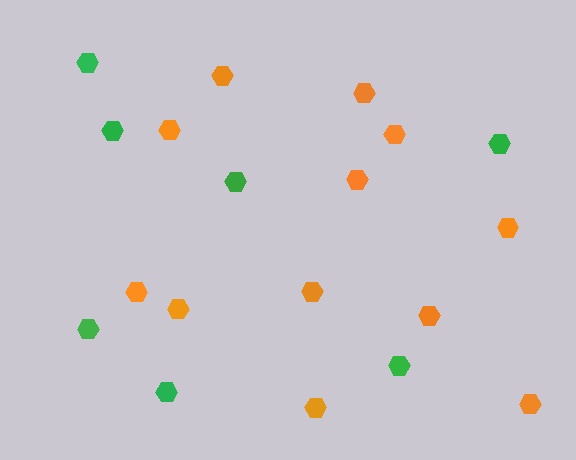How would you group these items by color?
There are 2 groups: one group of green hexagons (7) and one group of orange hexagons (12).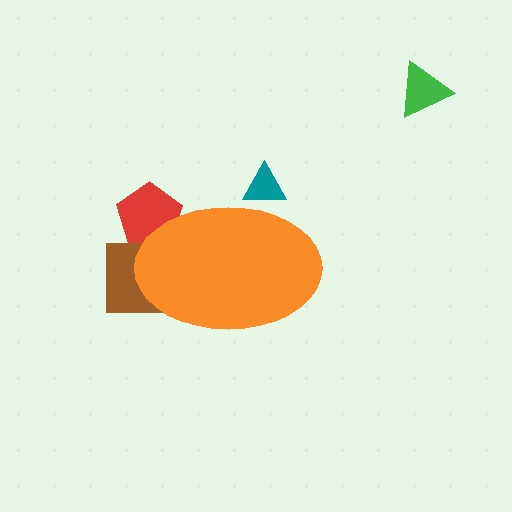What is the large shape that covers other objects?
An orange ellipse.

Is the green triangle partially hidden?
No, the green triangle is fully visible.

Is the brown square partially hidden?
Yes, the brown square is partially hidden behind the orange ellipse.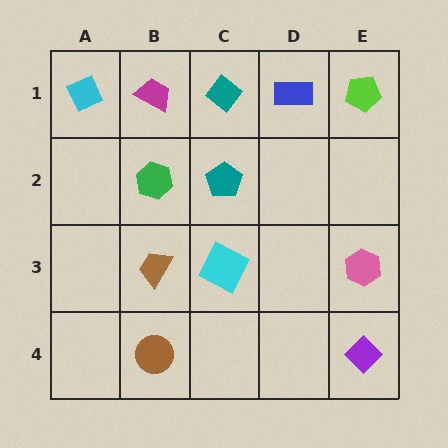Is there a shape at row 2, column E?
No, that cell is empty.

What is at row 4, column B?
A brown circle.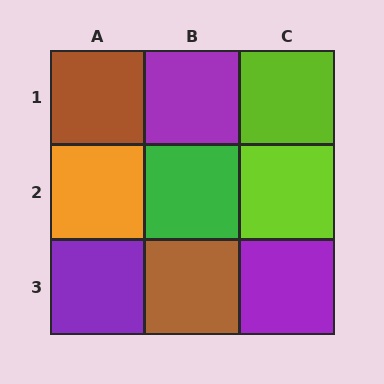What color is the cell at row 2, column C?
Lime.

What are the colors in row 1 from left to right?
Brown, purple, lime.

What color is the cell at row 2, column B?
Green.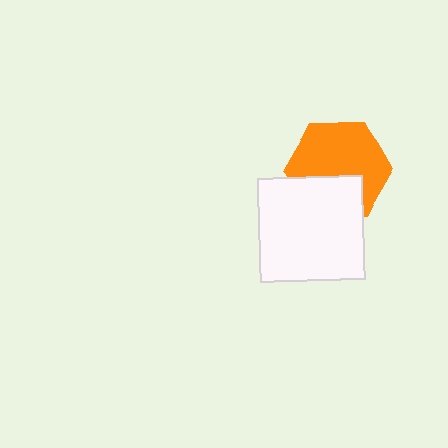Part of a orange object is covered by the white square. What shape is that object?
It is a hexagon.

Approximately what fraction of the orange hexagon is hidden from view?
Roughly 33% of the orange hexagon is hidden behind the white square.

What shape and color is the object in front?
The object in front is a white square.